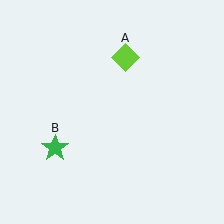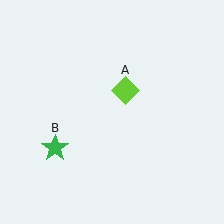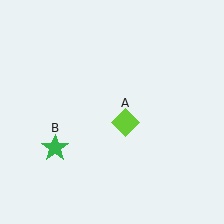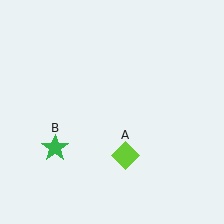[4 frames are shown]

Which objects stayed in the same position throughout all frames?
Green star (object B) remained stationary.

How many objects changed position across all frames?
1 object changed position: lime diamond (object A).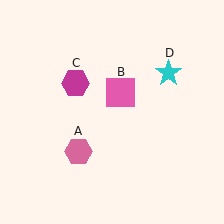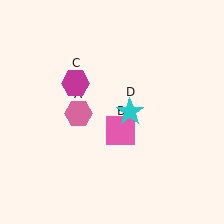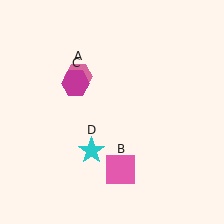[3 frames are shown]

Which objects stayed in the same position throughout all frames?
Magenta hexagon (object C) remained stationary.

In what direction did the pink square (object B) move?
The pink square (object B) moved down.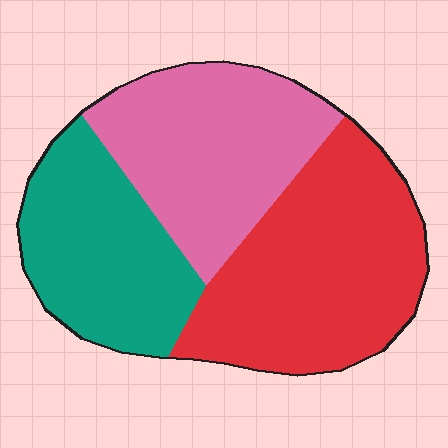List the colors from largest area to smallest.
From largest to smallest: red, pink, teal.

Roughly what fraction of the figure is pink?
Pink covers roughly 30% of the figure.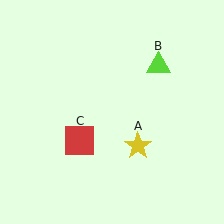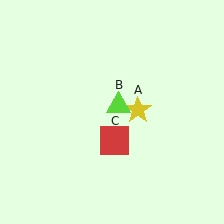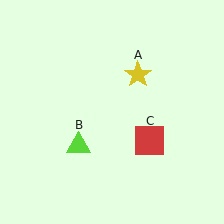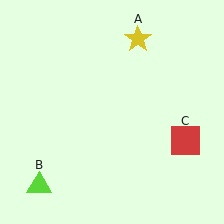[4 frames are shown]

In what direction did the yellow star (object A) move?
The yellow star (object A) moved up.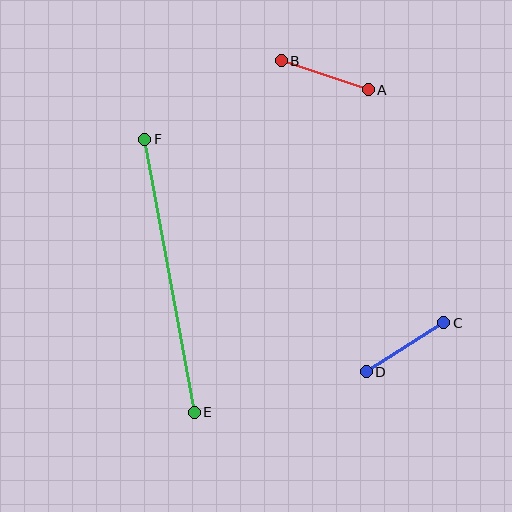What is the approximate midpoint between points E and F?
The midpoint is at approximately (169, 276) pixels.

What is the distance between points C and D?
The distance is approximately 92 pixels.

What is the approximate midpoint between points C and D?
The midpoint is at approximately (405, 347) pixels.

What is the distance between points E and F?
The distance is approximately 278 pixels.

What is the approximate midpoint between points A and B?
The midpoint is at approximately (325, 75) pixels.